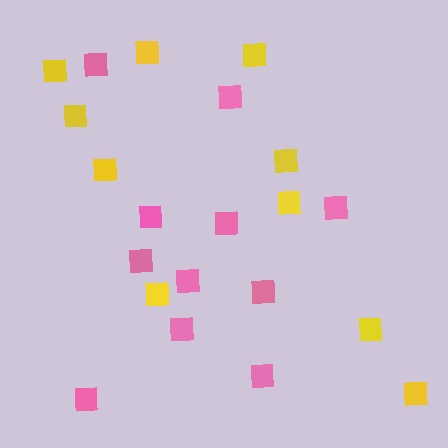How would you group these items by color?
There are 2 groups: one group of pink squares (11) and one group of yellow squares (10).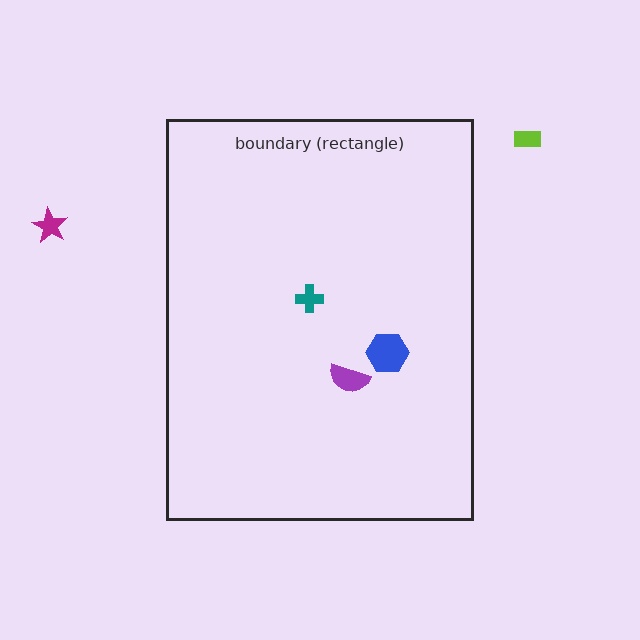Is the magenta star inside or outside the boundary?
Outside.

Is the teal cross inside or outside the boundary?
Inside.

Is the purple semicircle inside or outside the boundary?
Inside.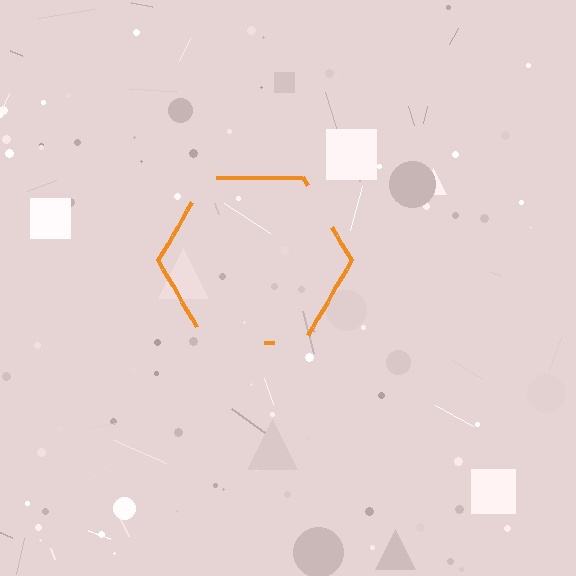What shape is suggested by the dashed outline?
The dashed outline suggests a hexagon.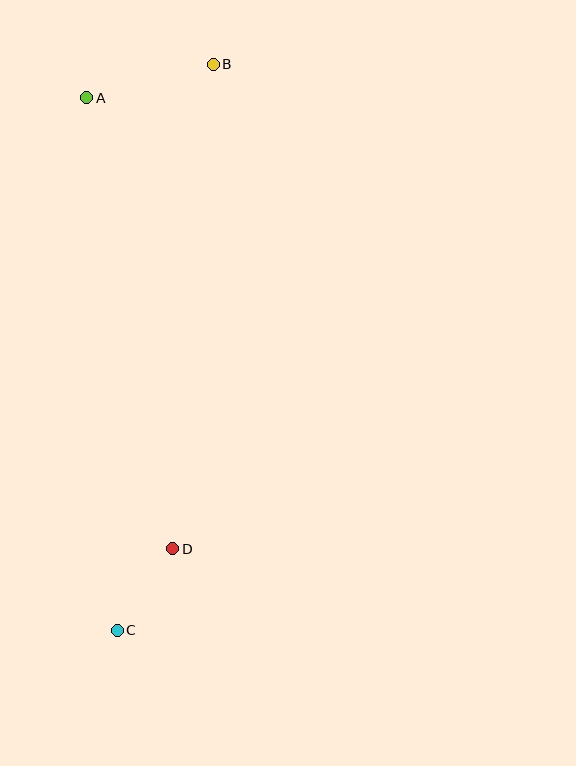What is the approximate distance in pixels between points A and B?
The distance between A and B is approximately 131 pixels.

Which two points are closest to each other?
Points C and D are closest to each other.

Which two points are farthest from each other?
Points B and C are farthest from each other.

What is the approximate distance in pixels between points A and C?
The distance between A and C is approximately 533 pixels.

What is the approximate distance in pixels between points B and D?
The distance between B and D is approximately 486 pixels.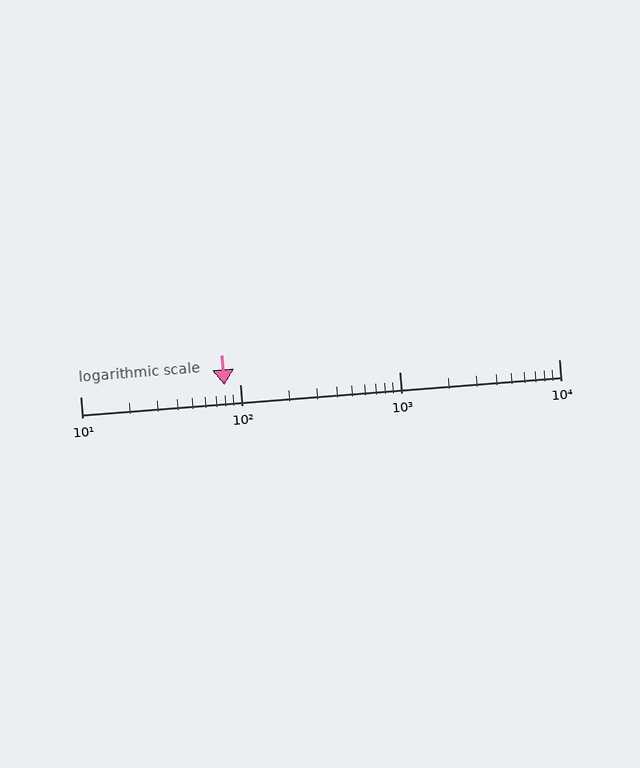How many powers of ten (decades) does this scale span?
The scale spans 3 decades, from 10 to 10000.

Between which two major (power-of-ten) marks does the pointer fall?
The pointer is between 10 and 100.